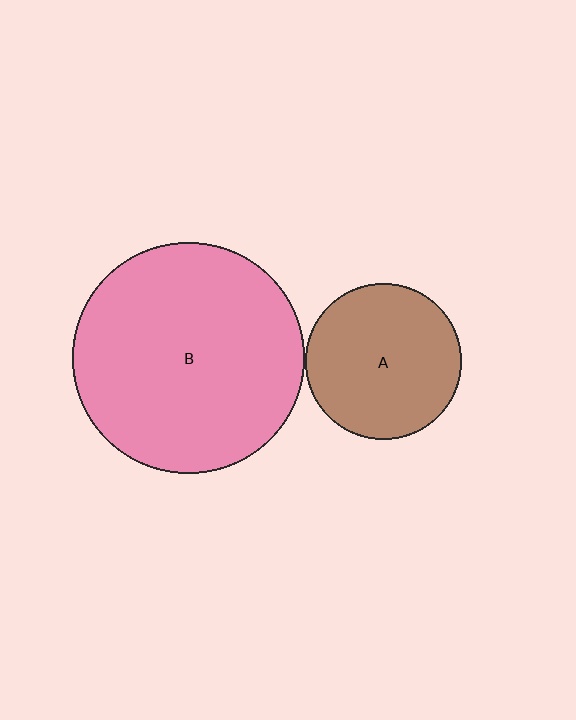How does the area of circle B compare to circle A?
Approximately 2.2 times.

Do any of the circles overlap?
No, none of the circles overlap.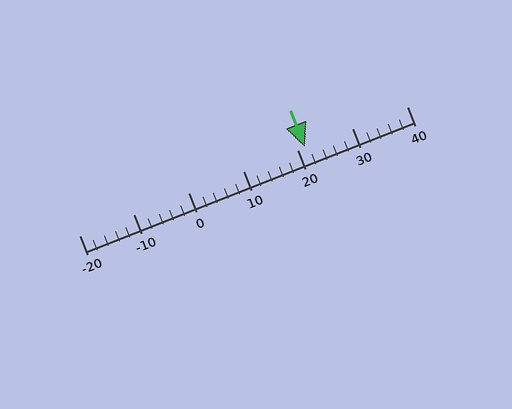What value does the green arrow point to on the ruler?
The green arrow points to approximately 21.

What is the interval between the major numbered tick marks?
The major tick marks are spaced 10 units apart.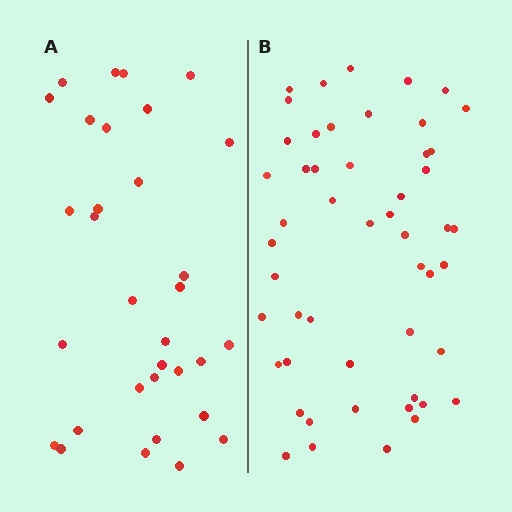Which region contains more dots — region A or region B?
Region B (the right region) has more dots.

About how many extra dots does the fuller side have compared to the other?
Region B has approximately 20 more dots than region A.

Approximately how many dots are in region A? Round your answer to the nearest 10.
About 30 dots. (The exact count is 32, which rounds to 30.)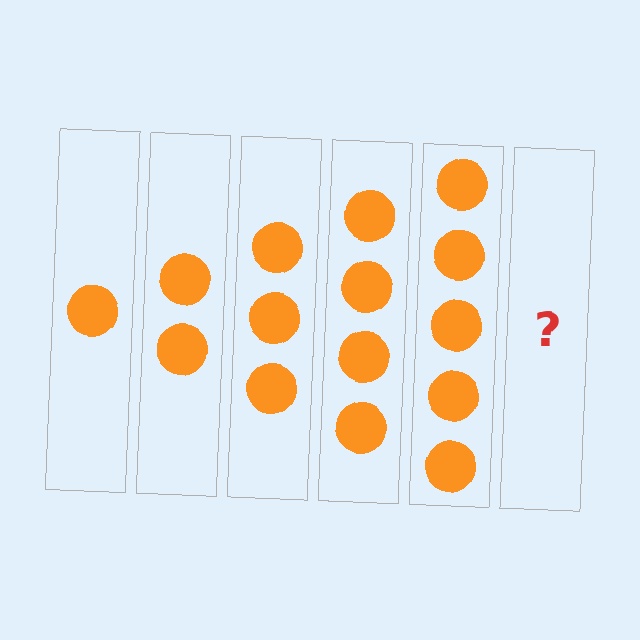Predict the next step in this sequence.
The next step is 6 circles.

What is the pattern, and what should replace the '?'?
The pattern is that each step adds one more circle. The '?' should be 6 circles.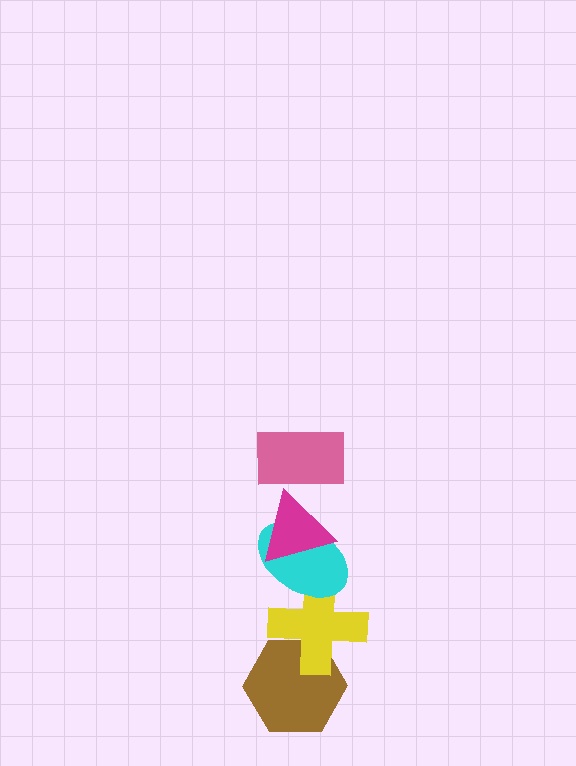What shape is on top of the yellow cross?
The cyan ellipse is on top of the yellow cross.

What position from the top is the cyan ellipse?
The cyan ellipse is 3rd from the top.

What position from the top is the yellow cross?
The yellow cross is 4th from the top.